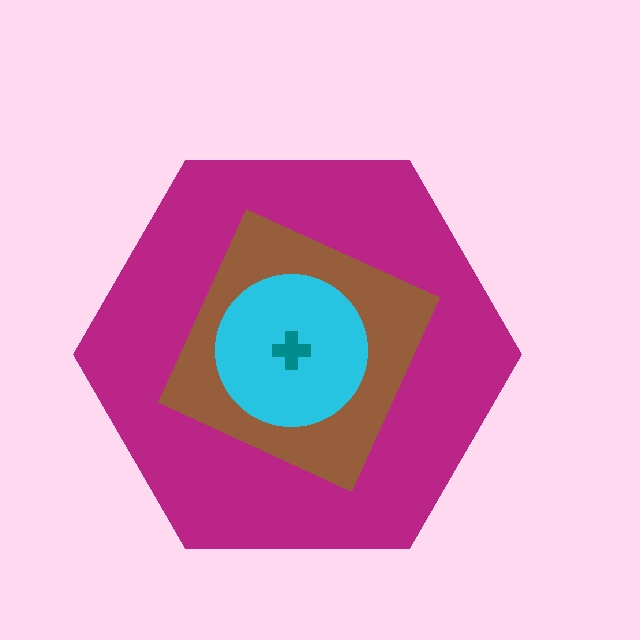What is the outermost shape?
The magenta hexagon.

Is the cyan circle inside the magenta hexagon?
Yes.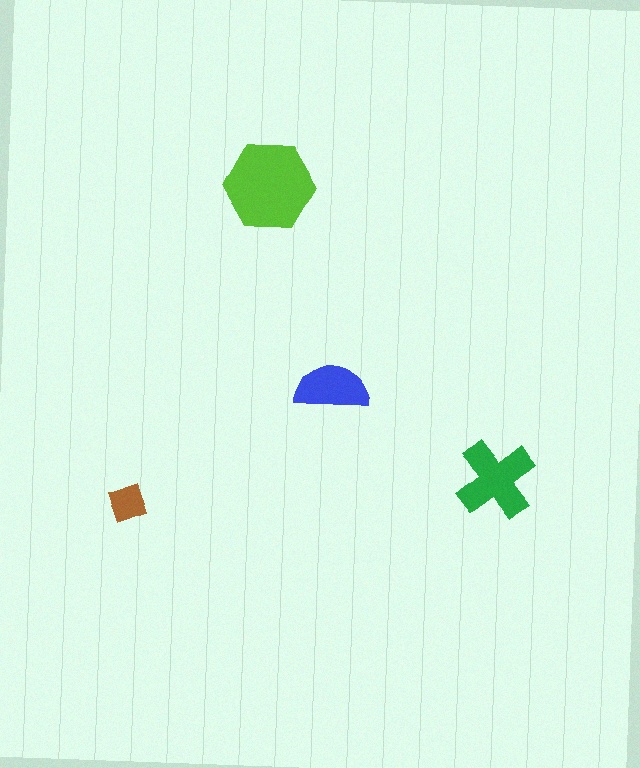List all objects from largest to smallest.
The lime hexagon, the green cross, the blue semicircle, the brown diamond.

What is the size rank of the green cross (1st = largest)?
2nd.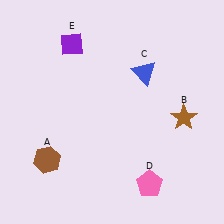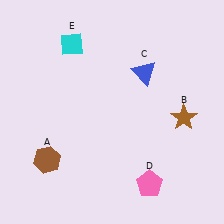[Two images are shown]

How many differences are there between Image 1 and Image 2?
There is 1 difference between the two images.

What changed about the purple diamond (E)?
In Image 1, E is purple. In Image 2, it changed to cyan.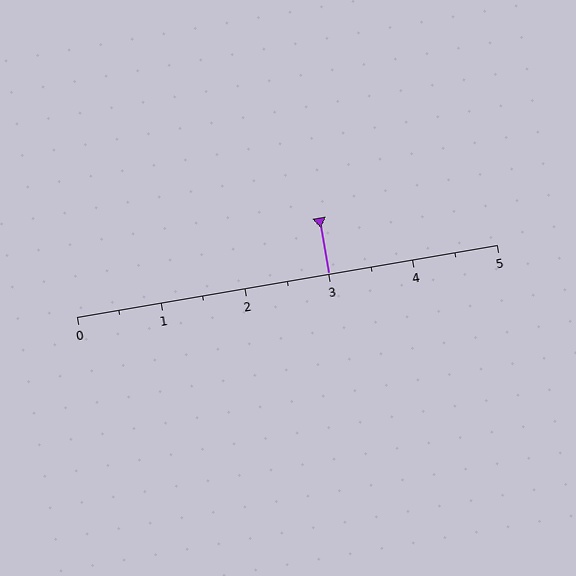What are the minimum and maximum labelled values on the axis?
The axis runs from 0 to 5.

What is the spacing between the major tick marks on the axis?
The major ticks are spaced 1 apart.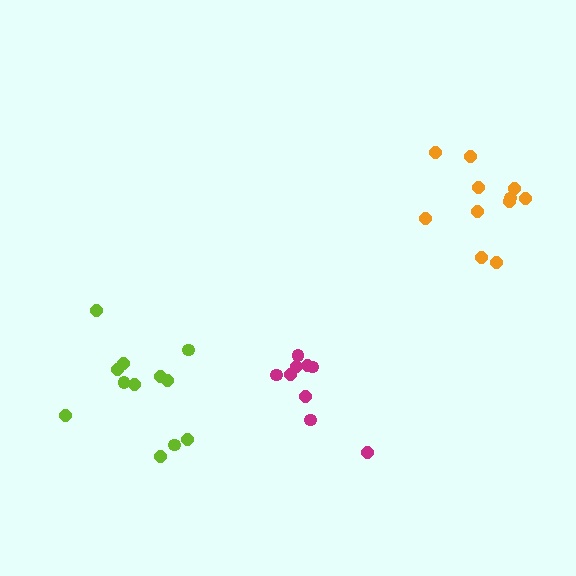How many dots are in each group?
Group 1: 9 dots, Group 2: 11 dots, Group 3: 12 dots (32 total).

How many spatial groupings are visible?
There are 3 spatial groupings.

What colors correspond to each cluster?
The clusters are colored: magenta, orange, lime.